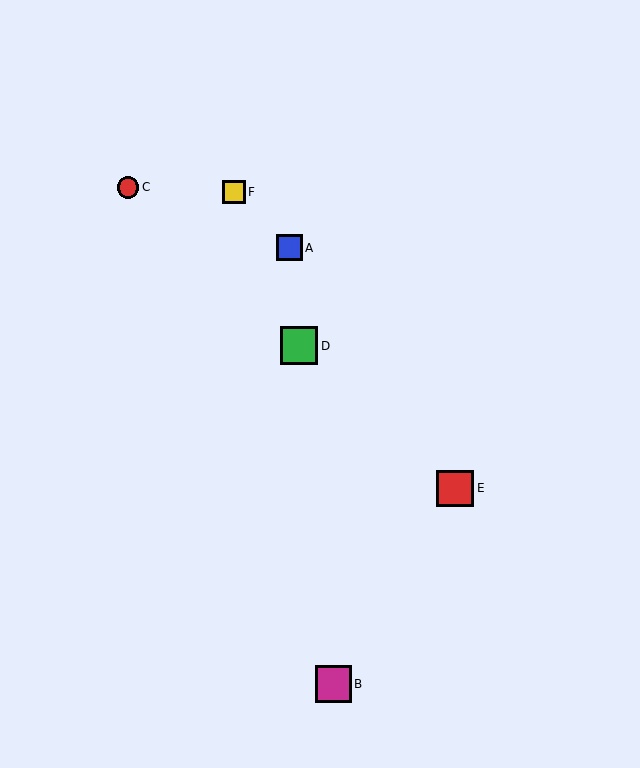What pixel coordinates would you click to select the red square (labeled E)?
Click at (455, 488) to select the red square E.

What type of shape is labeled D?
Shape D is a green square.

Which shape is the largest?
The green square (labeled D) is the largest.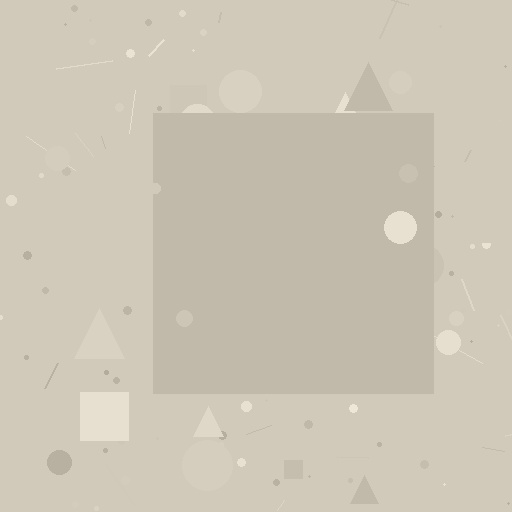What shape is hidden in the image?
A square is hidden in the image.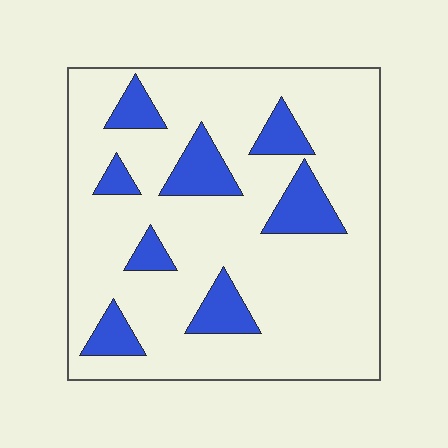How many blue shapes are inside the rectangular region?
8.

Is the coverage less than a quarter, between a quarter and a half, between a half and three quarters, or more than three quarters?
Less than a quarter.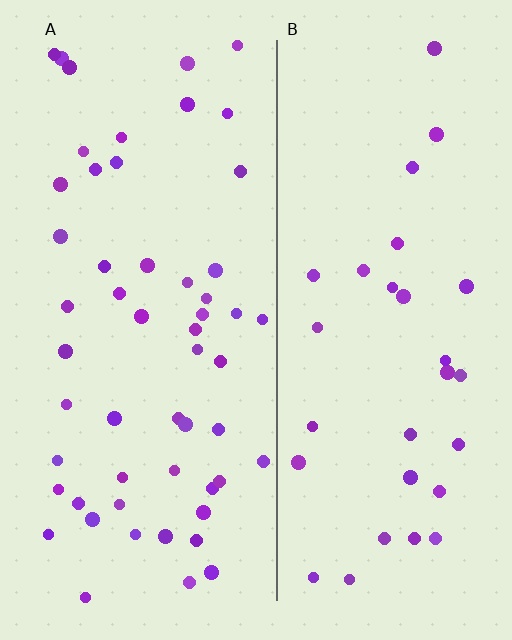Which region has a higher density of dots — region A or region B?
A (the left).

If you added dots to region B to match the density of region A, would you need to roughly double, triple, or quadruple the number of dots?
Approximately double.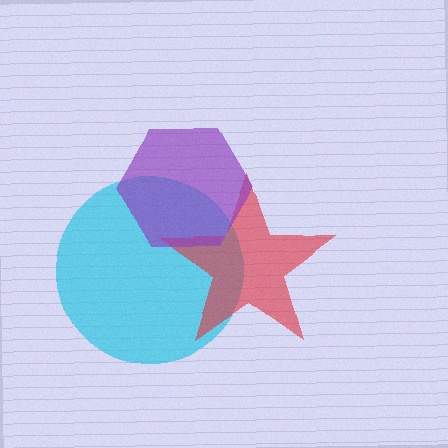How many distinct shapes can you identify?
There are 3 distinct shapes: a cyan circle, a red star, a purple hexagon.